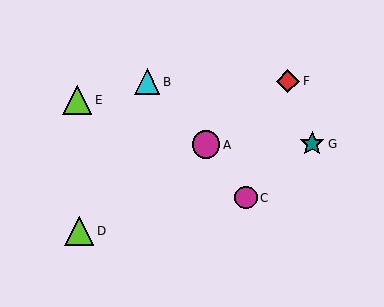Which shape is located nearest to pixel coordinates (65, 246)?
The lime triangle (labeled D) at (79, 231) is nearest to that location.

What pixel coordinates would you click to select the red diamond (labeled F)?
Click at (288, 81) to select the red diamond F.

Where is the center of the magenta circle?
The center of the magenta circle is at (246, 198).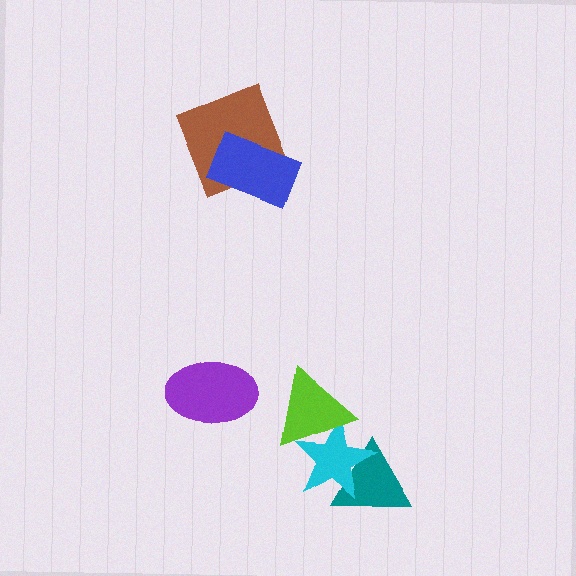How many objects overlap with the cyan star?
2 objects overlap with the cyan star.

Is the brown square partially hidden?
Yes, it is partially covered by another shape.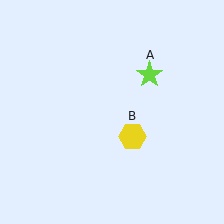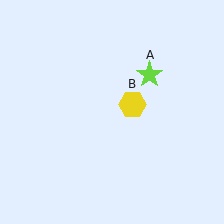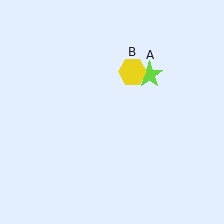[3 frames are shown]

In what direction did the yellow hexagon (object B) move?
The yellow hexagon (object B) moved up.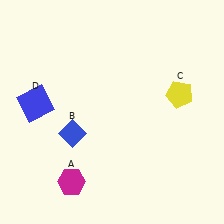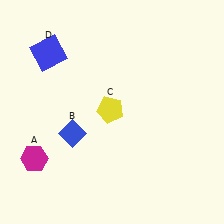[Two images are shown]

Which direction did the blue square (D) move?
The blue square (D) moved up.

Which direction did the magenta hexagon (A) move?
The magenta hexagon (A) moved left.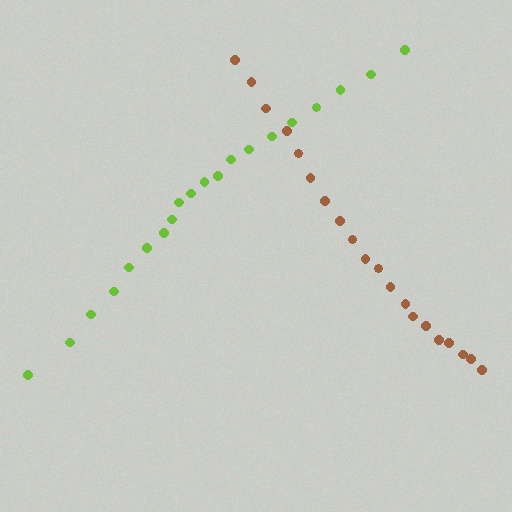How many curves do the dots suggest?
There are 2 distinct paths.